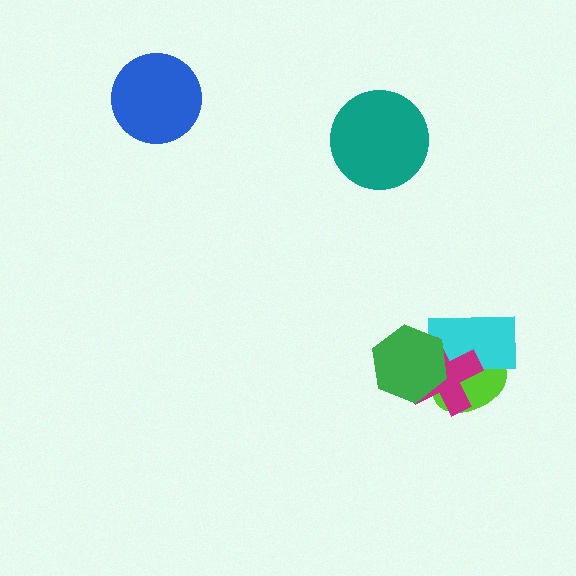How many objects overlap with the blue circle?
0 objects overlap with the blue circle.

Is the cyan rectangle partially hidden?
Yes, it is partially covered by another shape.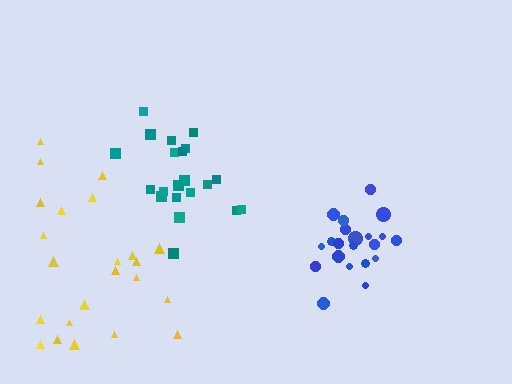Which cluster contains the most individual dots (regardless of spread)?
Yellow (23).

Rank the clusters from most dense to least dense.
blue, teal, yellow.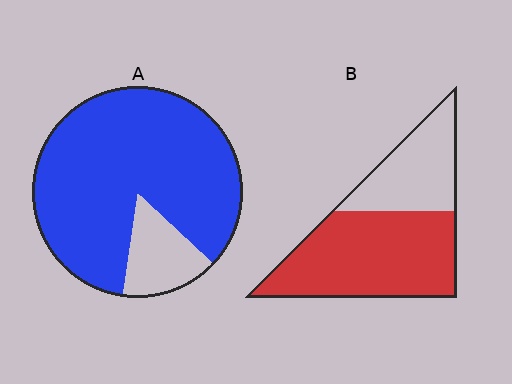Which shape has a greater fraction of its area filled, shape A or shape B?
Shape A.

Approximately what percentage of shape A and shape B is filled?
A is approximately 85% and B is approximately 65%.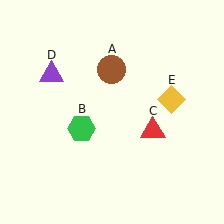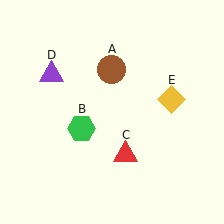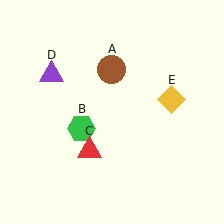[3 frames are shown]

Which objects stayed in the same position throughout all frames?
Brown circle (object A) and green hexagon (object B) and purple triangle (object D) and yellow diamond (object E) remained stationary.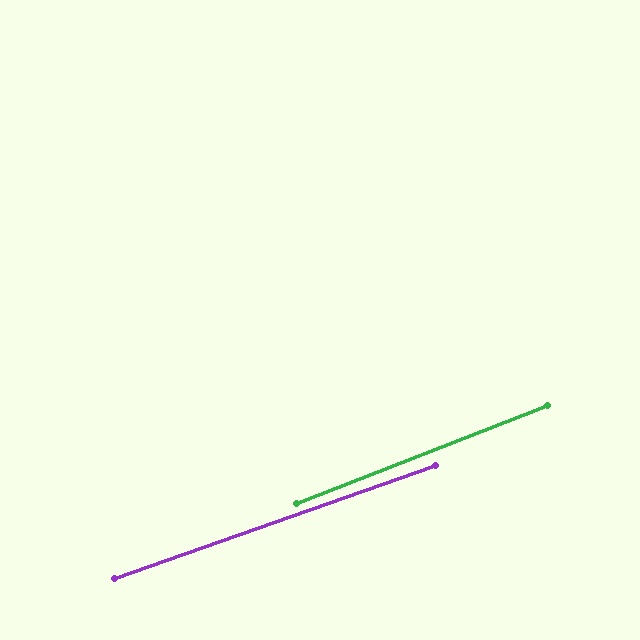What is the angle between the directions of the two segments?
Approximately 2 degrees.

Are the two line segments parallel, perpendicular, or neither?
Parallel — their directions differ by only 1.9°.